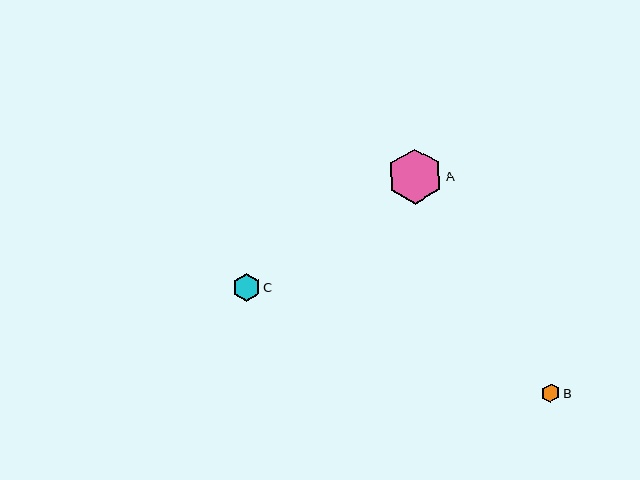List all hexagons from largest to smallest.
From largest to smallest: A, C, B.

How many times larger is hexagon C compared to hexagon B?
Hexagon C is approximately 1.5 times the size of hexagon B.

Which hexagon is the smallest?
Hexagon B is the smallest with a size of approximately 18 pixels.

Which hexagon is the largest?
Hexagon A is the largest with a size of approximately 55 pixels.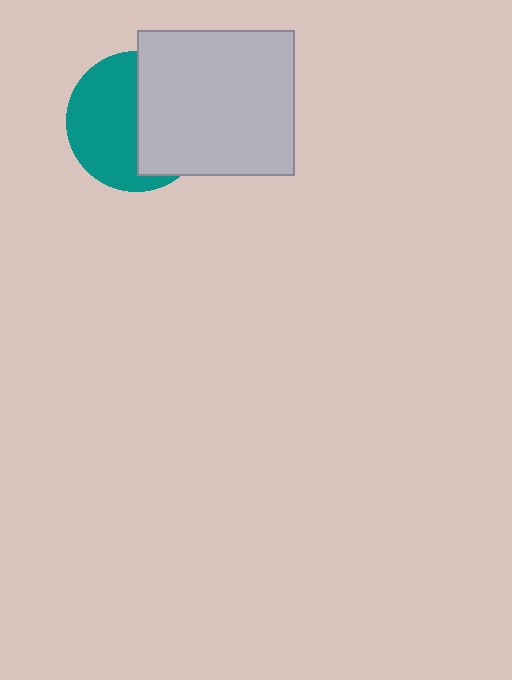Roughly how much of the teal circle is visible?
About half of it is visible (roughly 54%).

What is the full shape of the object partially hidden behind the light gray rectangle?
The partially hidden object is a teal circle.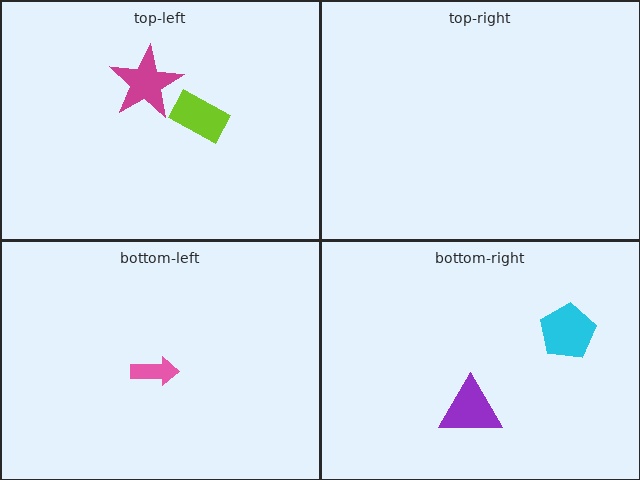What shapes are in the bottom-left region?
The pink arrow.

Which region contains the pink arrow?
The bottom-left region.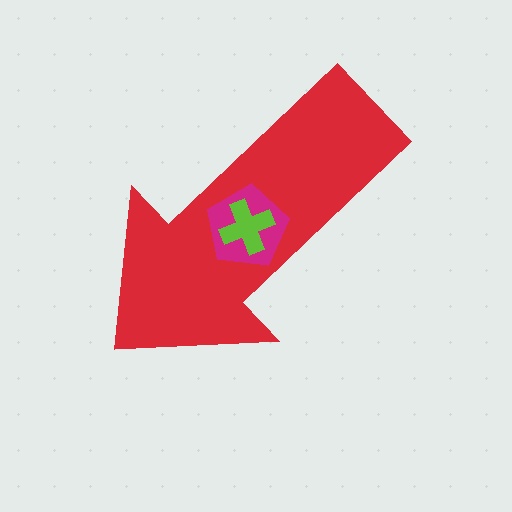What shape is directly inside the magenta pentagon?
The lime cross.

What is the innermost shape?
The lime cross.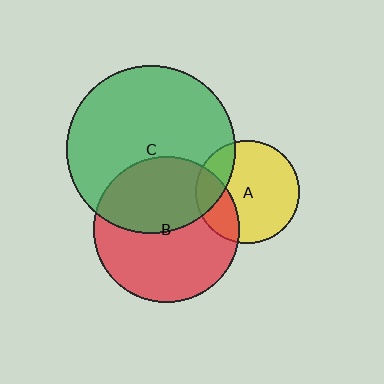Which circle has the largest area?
Circle C (green).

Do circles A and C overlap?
Yes.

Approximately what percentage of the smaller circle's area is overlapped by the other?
Approximately 20%.